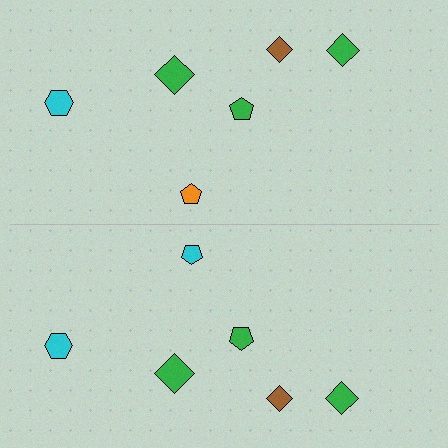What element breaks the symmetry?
The cyan pentagon on the bottom side breaks the symmetry — its mirror counterpart is orange.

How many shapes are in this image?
There are 12 shapes in this image.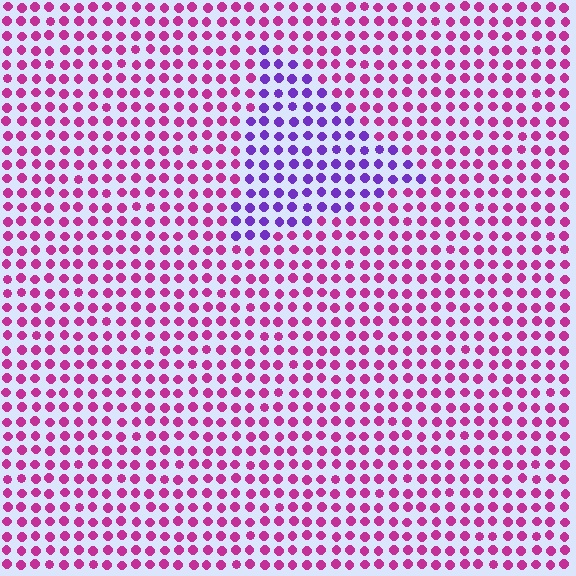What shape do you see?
I see a triangle.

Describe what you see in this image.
The image is filled with small magenta elements in a uniform arrangement. A triangle-shaped region is visible where the elements are tinted to a slightly different hue, forming a subtle color boundary.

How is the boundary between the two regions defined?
The boundary is defined purely by a slight shift in hue (about 50 degrees). Spacing, size, and orientation are identical on both sides.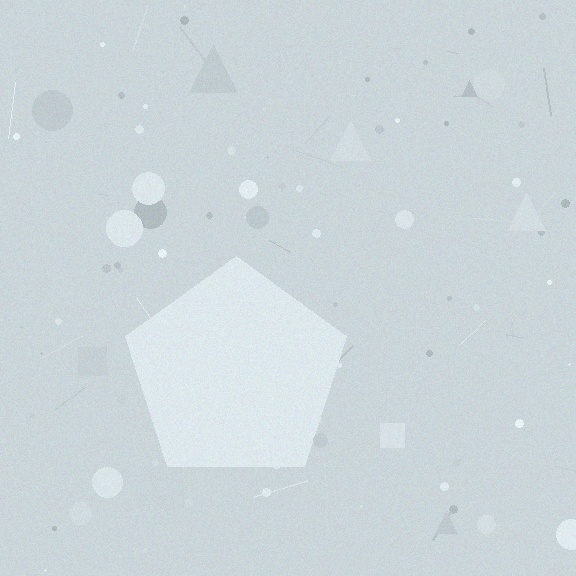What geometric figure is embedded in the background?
A pentagon is embedded in the background.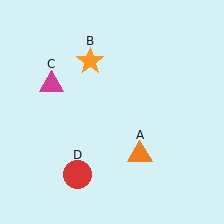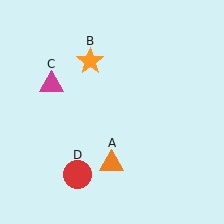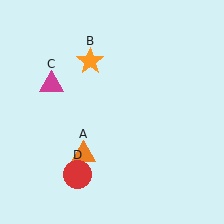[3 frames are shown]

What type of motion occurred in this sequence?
The orange triangle (object A) rotated clockwise around the center of the scene.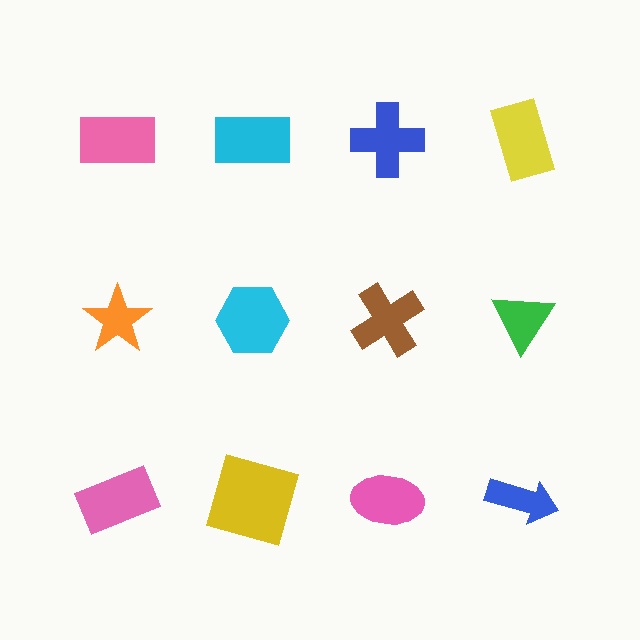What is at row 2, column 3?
A brown cross.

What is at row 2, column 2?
A cyan hexagon.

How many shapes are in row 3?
4 shapes.